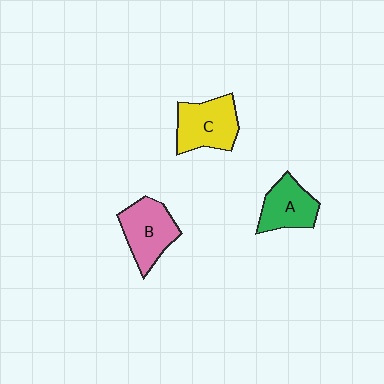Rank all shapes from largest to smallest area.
From largest to smallest: C (yellow), B (pink), A (green).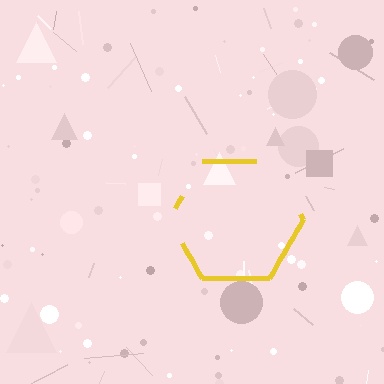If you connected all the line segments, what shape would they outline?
They would outline a hexagon.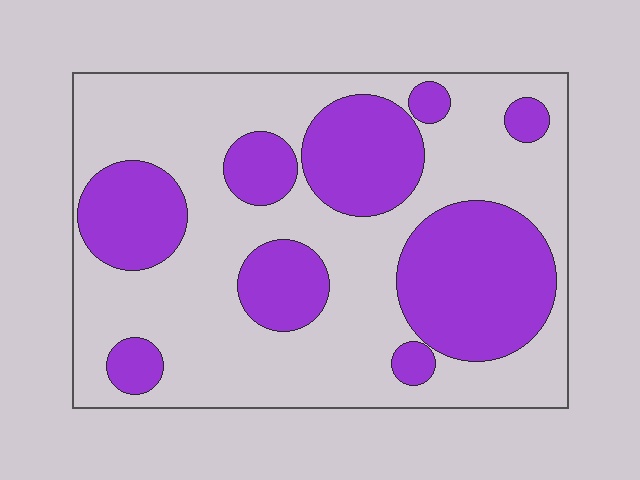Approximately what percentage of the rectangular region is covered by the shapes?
Approximately 35%.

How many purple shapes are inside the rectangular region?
9.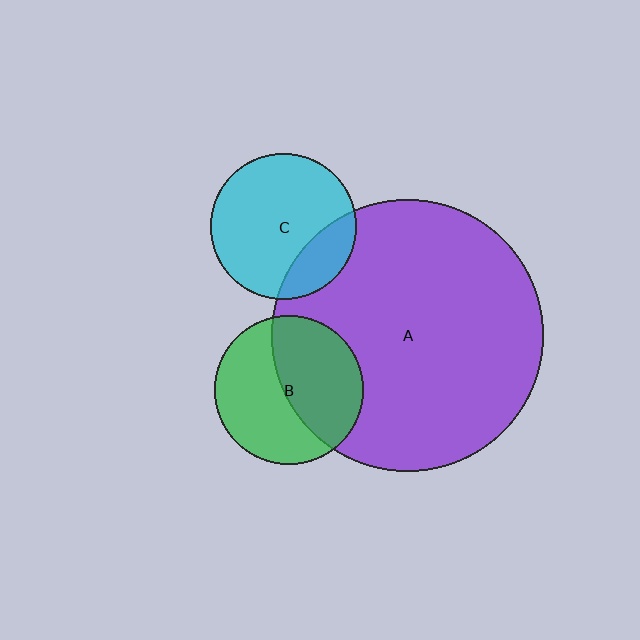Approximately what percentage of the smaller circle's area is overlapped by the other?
Approximately 20%.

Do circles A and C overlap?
Yes.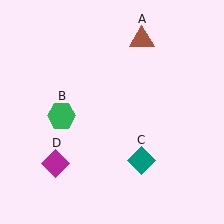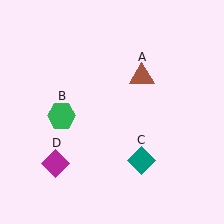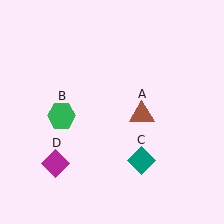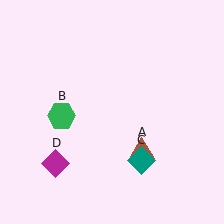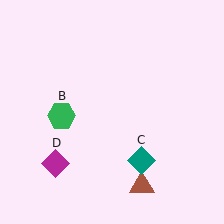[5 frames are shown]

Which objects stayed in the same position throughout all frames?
Green hexagon (object B) and teal diamond (object C) and magenta diamond (object D) remained stationary.